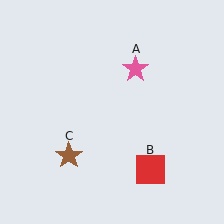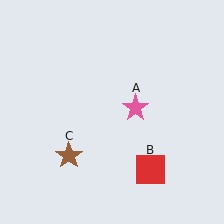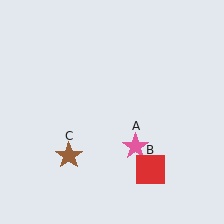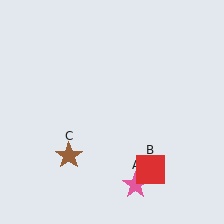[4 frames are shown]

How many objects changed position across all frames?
1 object changed position: pink star (object A).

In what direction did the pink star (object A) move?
The pink star (object A) moved down.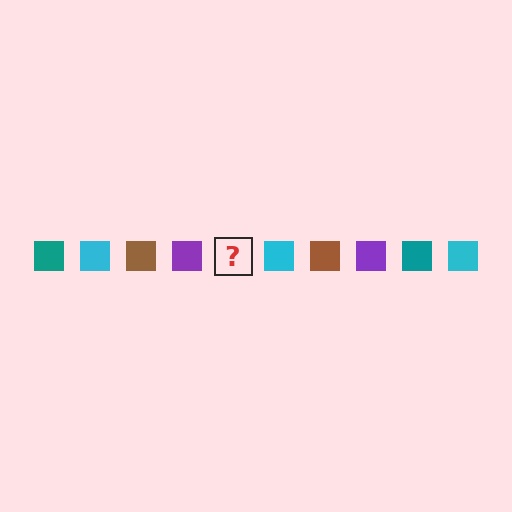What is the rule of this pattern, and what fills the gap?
The rule is that the pattern cycles through teal, cyan, brown, purple squares. The gap should be filled with a teal square.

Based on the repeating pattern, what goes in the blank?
The blank should be a teal square.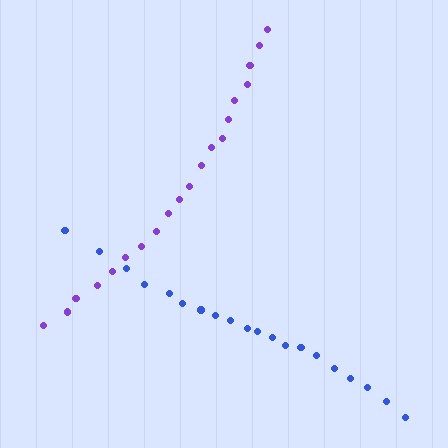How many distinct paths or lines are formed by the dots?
There are 2 distinct paths.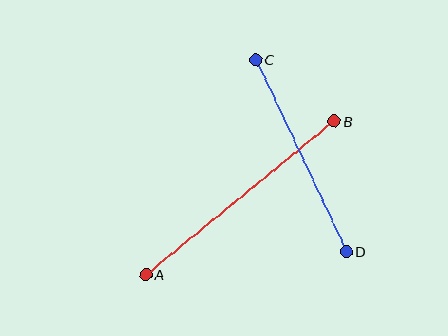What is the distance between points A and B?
The distance is approximately 243 pixels.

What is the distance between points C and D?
The distance is approximately 212 pixels.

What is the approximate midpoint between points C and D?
The midpoint is at approximately (301, 155) pixels.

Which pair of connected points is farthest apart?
Points A and B are farthest apart.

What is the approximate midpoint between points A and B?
The midpoint is at approximately (240, 198) pixels.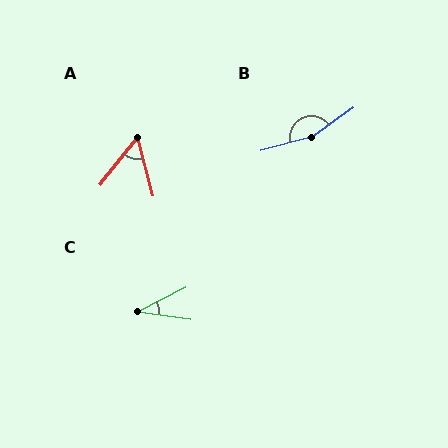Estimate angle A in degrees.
Approximately 53 degrees.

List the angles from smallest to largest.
C (35°), A (53°), B (159°).